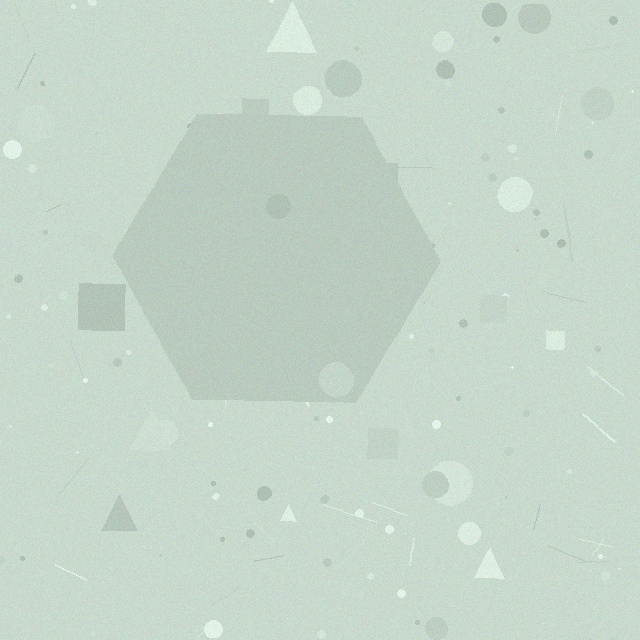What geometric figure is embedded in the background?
A hexagon is embedded in the background.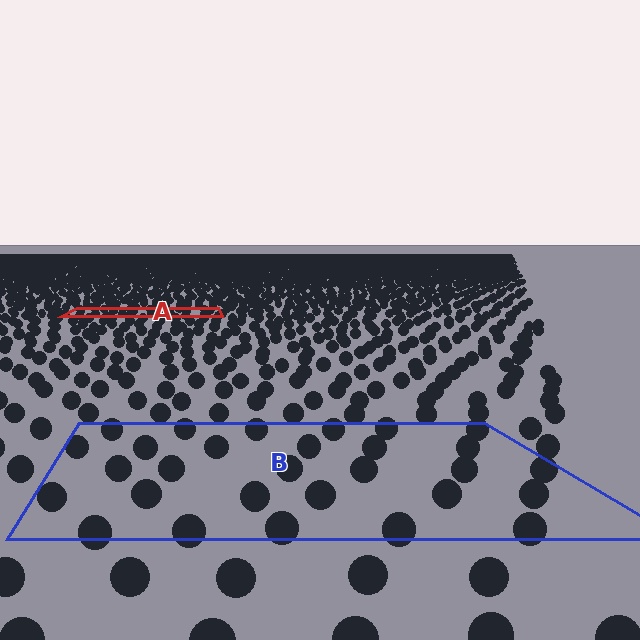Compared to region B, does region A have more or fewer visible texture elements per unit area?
Region A has more texture elements per unit area — they are packed more densely because it is farther away.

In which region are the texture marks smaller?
The texture marks are smaller in region A, because it is farther away.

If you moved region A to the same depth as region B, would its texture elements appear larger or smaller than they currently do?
They would appear larger. At a closer depth, the same texture elements are projected at a bigger on-screen size.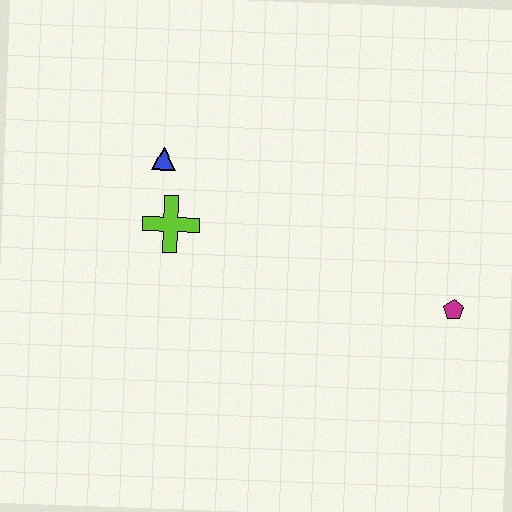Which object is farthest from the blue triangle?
The magenta pentagon is farthest from the blue triangle.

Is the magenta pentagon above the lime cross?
No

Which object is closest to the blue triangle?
The lime cross is closest to the blue triangle.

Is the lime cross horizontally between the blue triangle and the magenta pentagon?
Yes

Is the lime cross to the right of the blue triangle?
Yes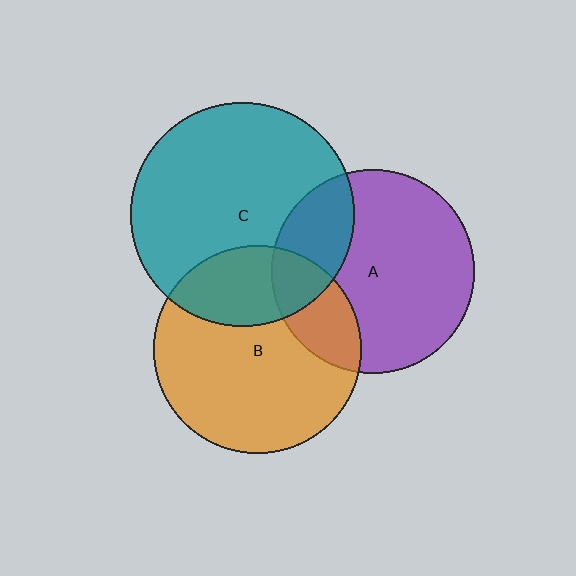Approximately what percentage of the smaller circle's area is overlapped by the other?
Approximately 20%.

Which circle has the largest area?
Circle C (teal).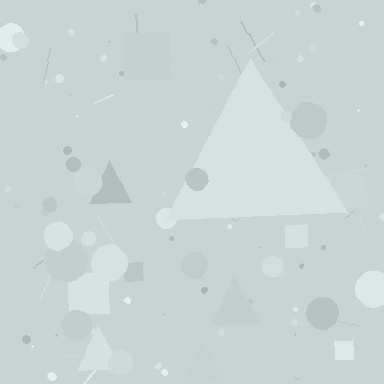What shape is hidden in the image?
A triangle is hidden in the image.